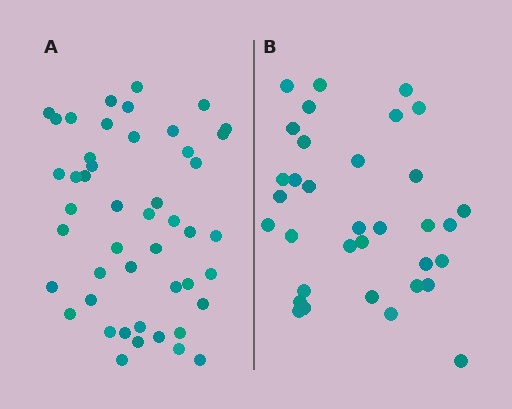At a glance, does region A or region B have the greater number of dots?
Region A (the left region) has more dots.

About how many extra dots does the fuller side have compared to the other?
Region A has approximately 15 more dots than region B.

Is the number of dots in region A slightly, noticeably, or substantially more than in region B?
Region A has noticeably more, but not dramatically so. The ratio is roughly 1.4 to 1.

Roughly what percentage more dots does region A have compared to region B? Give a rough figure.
About 40% more.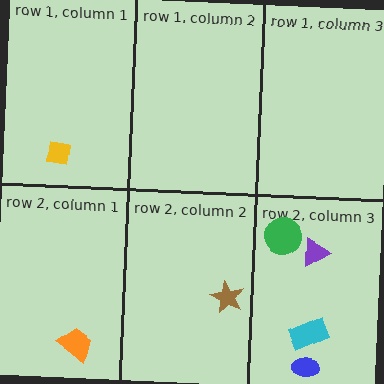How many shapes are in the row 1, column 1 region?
1.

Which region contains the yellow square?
The row 1, column 1 region.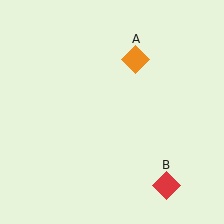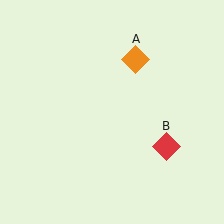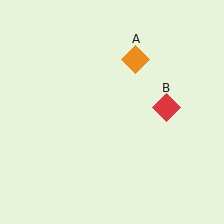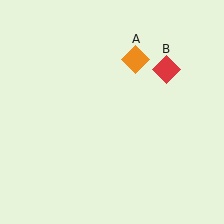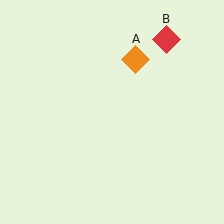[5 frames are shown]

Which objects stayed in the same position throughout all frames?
Orange diamond (object A) remained stationary.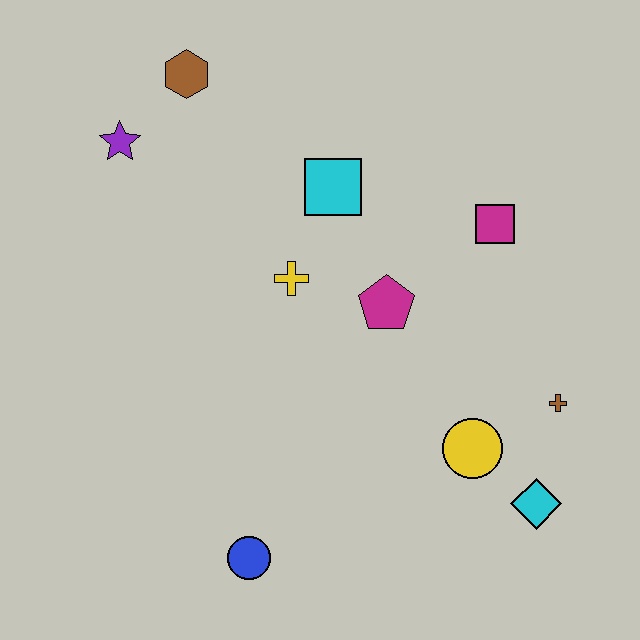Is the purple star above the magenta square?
Yes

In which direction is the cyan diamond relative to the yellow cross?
The cyan diamond is to the right of the yellow cross.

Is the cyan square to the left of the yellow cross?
No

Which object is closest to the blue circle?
The yellow circle is closest to the blue circle.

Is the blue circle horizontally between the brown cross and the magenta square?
No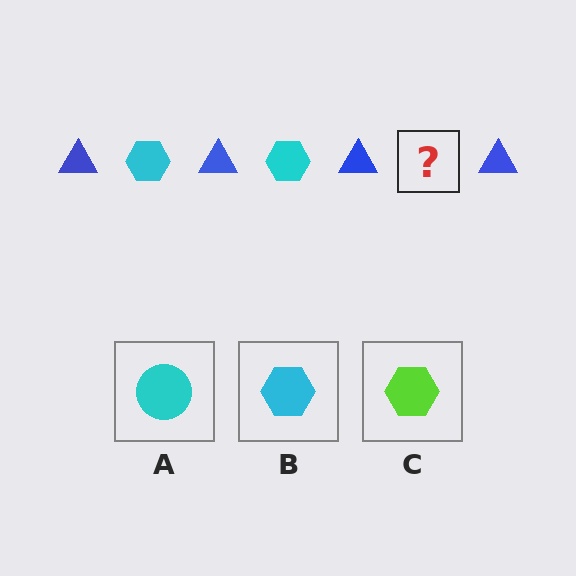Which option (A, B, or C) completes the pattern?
B.